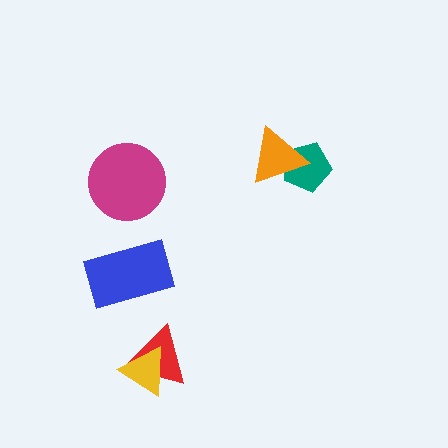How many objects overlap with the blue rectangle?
0 objects overlap with the blue rectangle.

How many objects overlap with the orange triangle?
1 object overlaps with the orange triangle.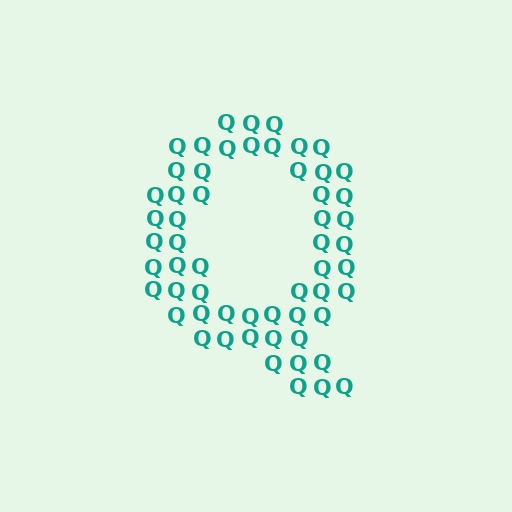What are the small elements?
The small elements are letter Q's.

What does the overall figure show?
The overall figure shows the letter Q.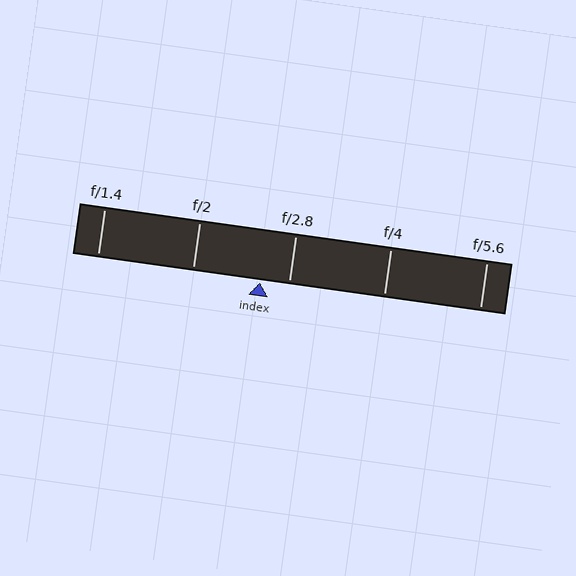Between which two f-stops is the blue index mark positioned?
The index mark is between f/2 and f/2.8.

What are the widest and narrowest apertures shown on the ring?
The widest aperture shown is f/1.4 and the narrowest is f/5.6.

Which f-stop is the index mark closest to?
The index mark is closest to f/2.8.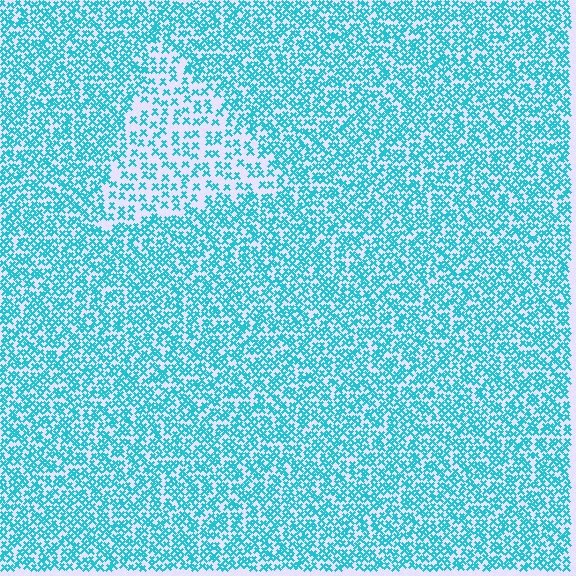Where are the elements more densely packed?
The elements are more densely packed outside the triangle boundary.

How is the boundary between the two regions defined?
The boundary is defined by a change in element density (approximately 2.1x ratio). All elements are the same color, size, and shape.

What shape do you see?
I see a triangle.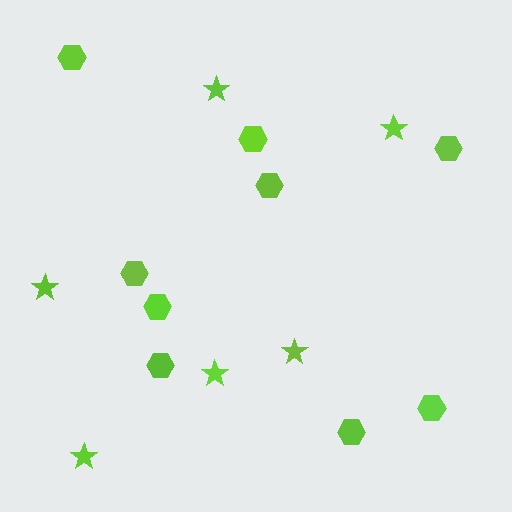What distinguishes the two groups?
There are 2 groups: one group of hexagons (9) and one group of stars (6).